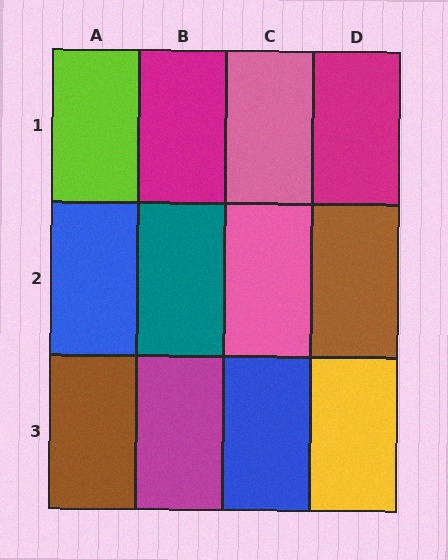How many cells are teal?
1 cell is teal.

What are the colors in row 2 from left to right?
Blue, teal, pink, brown.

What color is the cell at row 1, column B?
Magenta.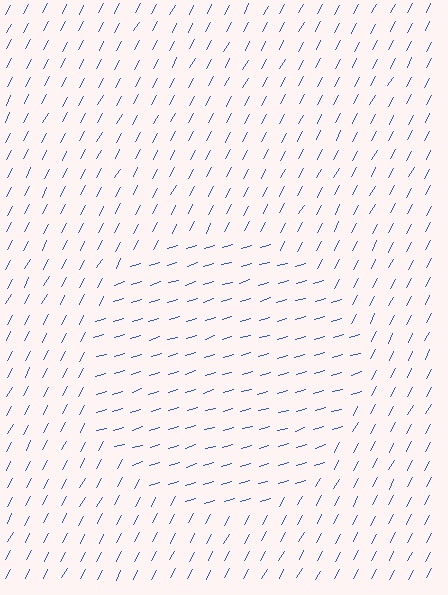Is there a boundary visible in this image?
Yes, there is a texture boundary formed by a change in line orientation.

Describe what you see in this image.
The image is filled with small blue line segments. A circle region in the image has lines oriented differently from the surrounding lines, creating a visible texture boundary.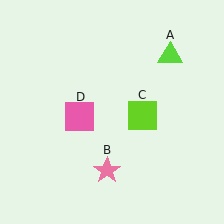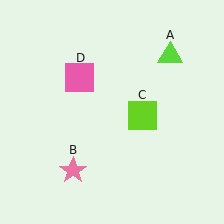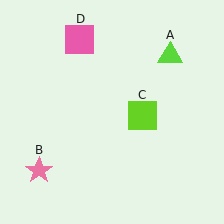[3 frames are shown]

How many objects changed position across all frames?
2 objects changed position: pink star (object B), pink square (object D).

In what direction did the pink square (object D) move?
The pink square (object D) moved up.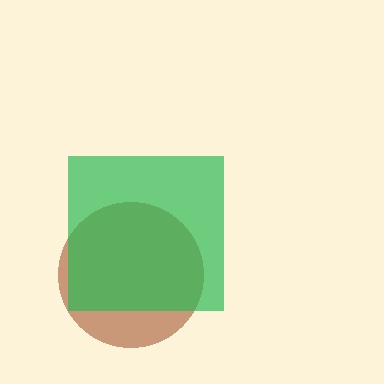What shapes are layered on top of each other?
The layered shapes are: a brown circle, a green square.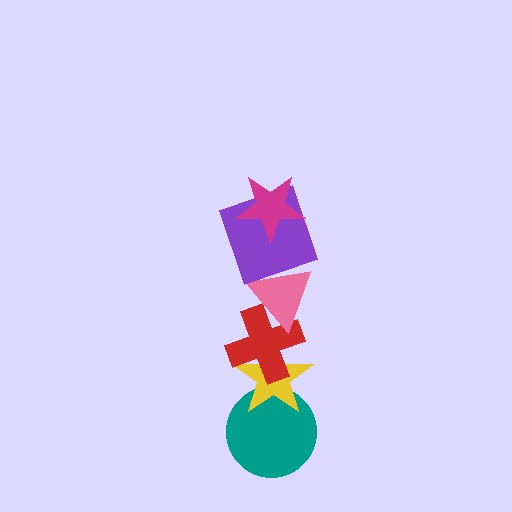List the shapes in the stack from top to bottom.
From top to bottom: the magenta star, the purple square, the pink triangle, the red cross, the yellow star, the teal circle.